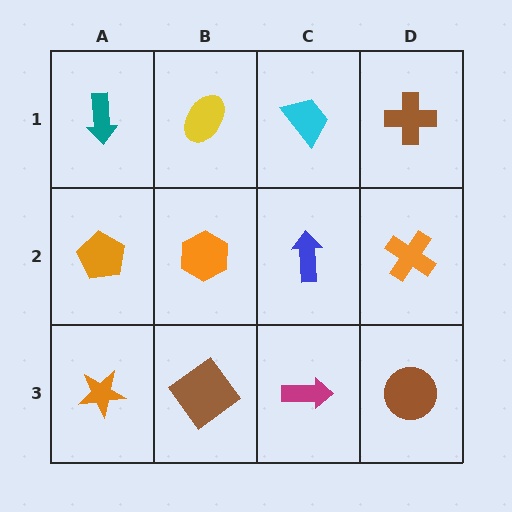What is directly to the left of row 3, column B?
An orange star.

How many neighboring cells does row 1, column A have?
2.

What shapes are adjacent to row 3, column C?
A blue arrow (row 2, column C), a brown diamond (row 3, column B), a brown circle (row 3, column D).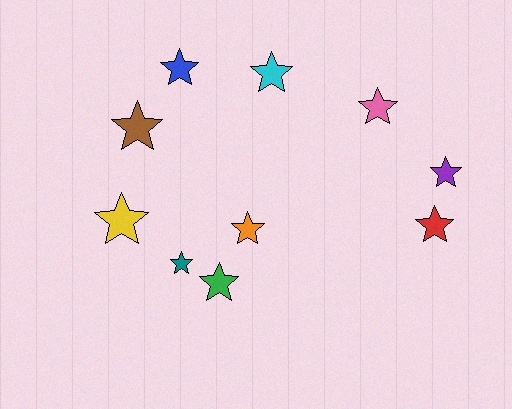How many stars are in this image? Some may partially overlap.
There are 10 stars.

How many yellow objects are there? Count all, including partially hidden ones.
There is 1 yellow object.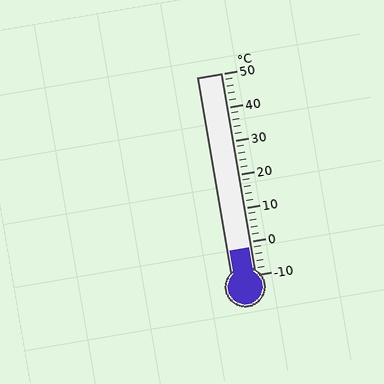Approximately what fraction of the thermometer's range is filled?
The thermometer is filled to approximately 15% of its range.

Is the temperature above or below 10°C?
The temperature is below 10°C.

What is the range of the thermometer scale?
The thermometer scale ranges from -10°C to 50°C.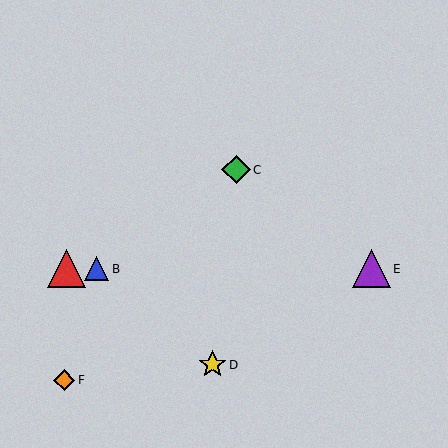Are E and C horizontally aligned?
No, E is at y≈269 and C is at y≈170.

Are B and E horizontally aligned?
Yes, both are at y≈269.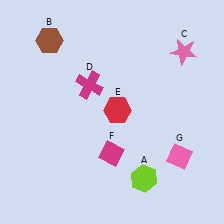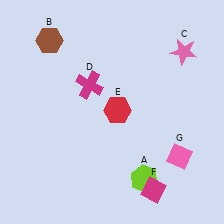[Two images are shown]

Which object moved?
The magenta diamond (F) moved right.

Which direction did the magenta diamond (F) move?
The magenta diamond (F) moved right.